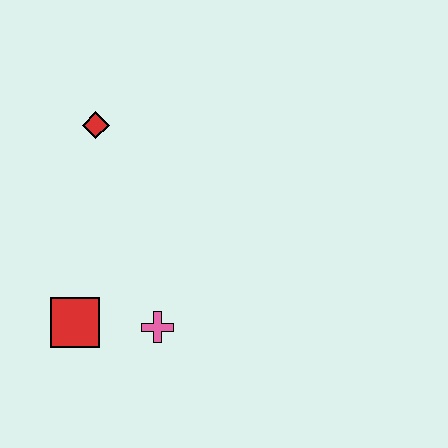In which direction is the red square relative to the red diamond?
The red square is below the red diamond.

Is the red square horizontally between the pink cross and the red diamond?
No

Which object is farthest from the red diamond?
The pink cross is farthest from the red diamond.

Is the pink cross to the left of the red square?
No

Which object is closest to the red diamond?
The red square is closest to the red diamond.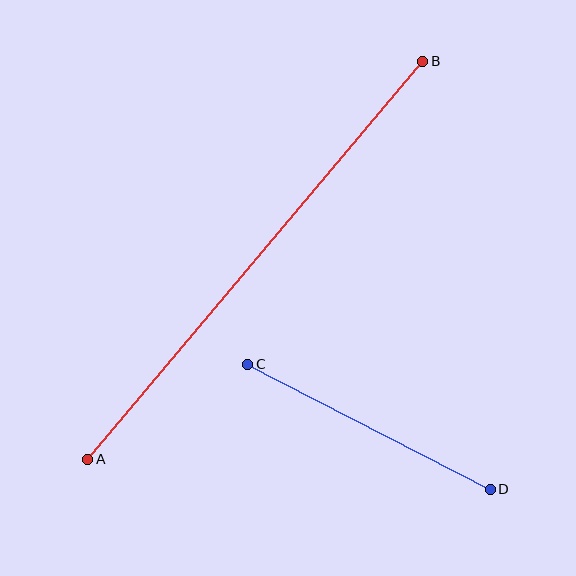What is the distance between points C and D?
The distance is approximately 273 pixels.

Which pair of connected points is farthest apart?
Points A and B are farthest apart.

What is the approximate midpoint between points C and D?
The midpoint is at approximately (369, 427) pixels.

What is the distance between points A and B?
The distance is approximately 520 pixels.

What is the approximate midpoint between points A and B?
The midpoint is at approximately (255, 260) pixels.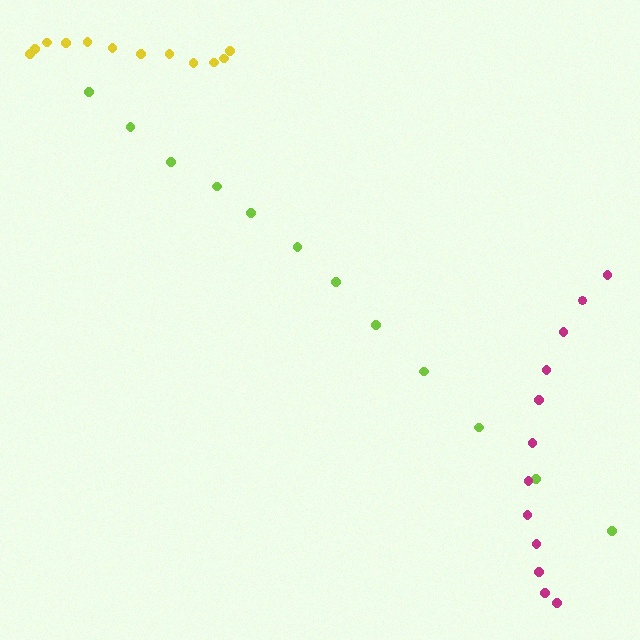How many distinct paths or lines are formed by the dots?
There are 3 distinct paths.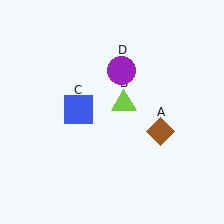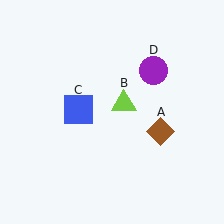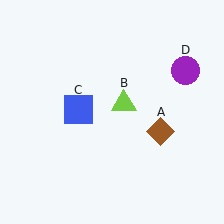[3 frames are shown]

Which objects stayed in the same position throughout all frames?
Brown diamond (object A) and lime triangle (object B) and blue square (object C) remained stationary.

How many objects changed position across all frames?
1 object changed position: purple circle (object D).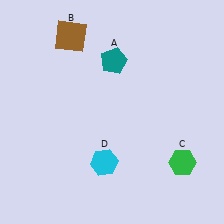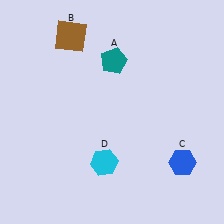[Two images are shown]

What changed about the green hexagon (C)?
In Image 1, C is green. In Image 2, it changed to blue.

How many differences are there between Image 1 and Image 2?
There is 1 difference between the two images.